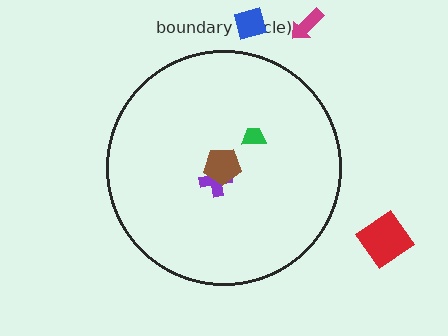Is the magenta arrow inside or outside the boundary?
Outside.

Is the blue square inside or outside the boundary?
Outside.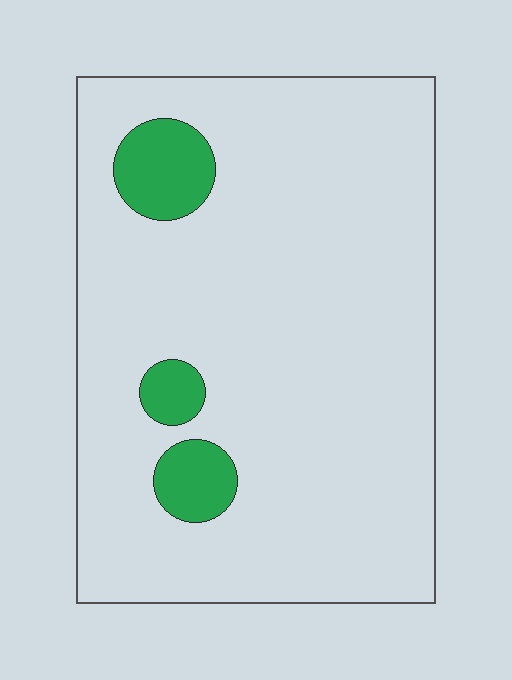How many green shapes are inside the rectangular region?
3.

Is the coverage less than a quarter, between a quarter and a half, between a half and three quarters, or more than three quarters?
Less than a quarter.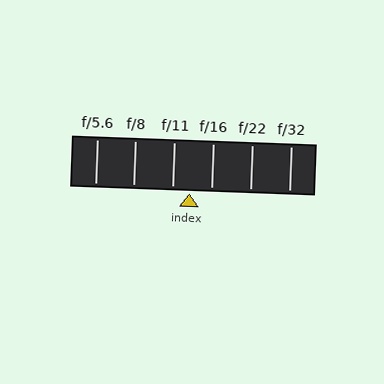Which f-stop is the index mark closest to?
The index mark is closest to f/11.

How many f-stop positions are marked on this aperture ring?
There are 6 f-stop positions marked.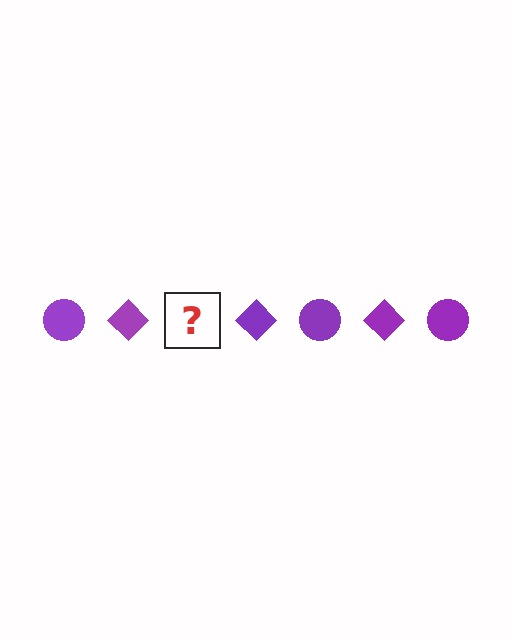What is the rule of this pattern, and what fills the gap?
The rule is that the pattern cycles through circle, diamond shapes in purple. The gap should be filled with a purple circle.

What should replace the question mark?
The question mark should be replaced with a purple circle.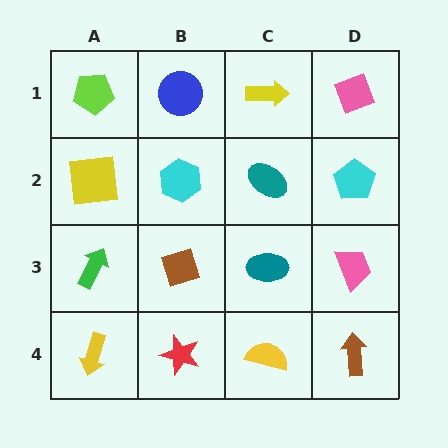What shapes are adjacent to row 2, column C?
A yellow arrow (row 1, column C), a teal ellipse (row 3, column C), a cyan hexagon (row 2, column B), a cyan pentagon (row 2, column D).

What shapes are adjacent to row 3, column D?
A cyan pentagon (row 2, column D), a brown arrow (row 4, column D), a teal ellipse (row 3, column C).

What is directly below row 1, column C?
A teal ellipse.